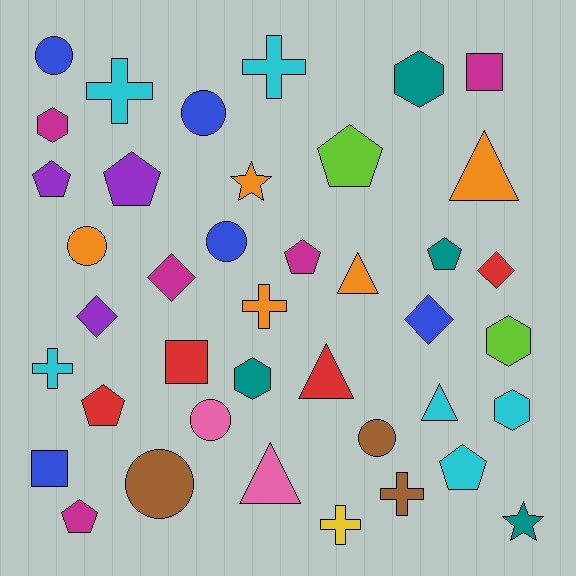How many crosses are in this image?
There are 6 crosses.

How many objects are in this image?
There are 40 objects.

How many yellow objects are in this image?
There is 1 yellow object.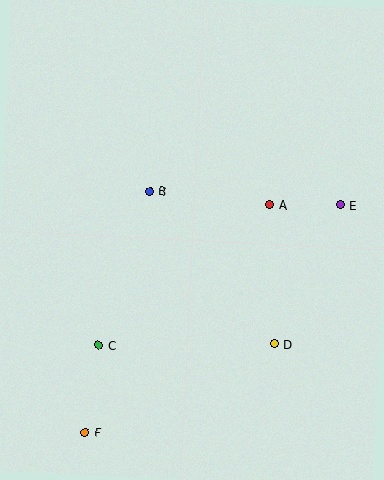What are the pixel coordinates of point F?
Point F is at (85, 432).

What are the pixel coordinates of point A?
Point A is at (269, 204).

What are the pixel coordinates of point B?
Point B is at (150, 191).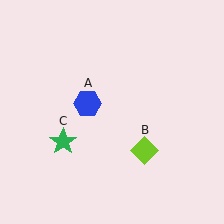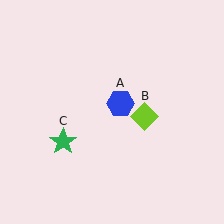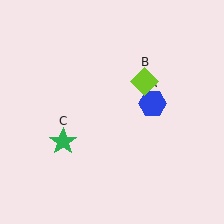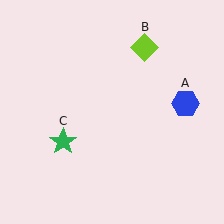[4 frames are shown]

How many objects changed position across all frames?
2 objects changed position: blue hexagon (object A), lime diamond (object B).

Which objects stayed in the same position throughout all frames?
Green star (object C) remained stationary.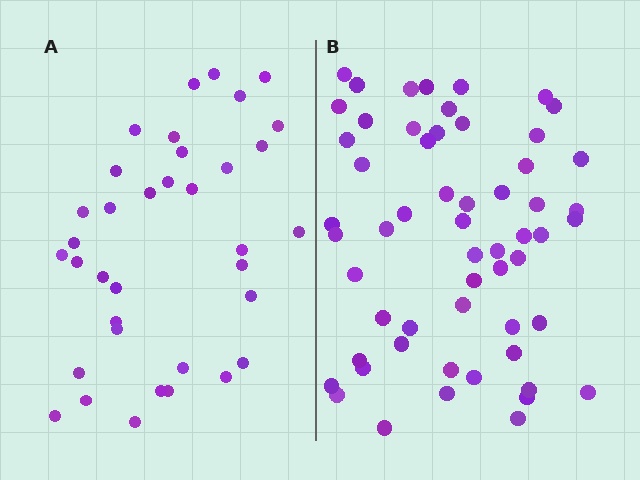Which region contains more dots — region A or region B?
Region B (the right region) has more dots.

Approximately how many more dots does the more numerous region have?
Region B has approximately 20 more dots than region A.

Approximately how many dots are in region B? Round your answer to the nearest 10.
About 60 dots. (The exact count is 57, which rounds to 60.)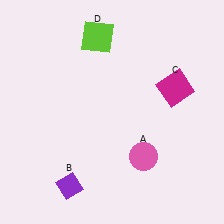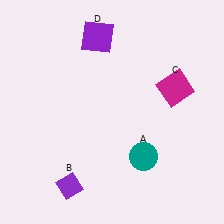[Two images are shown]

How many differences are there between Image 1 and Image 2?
There are 2 differences between the two images.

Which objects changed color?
A changed from pink to teal. D changed from lime to purple.